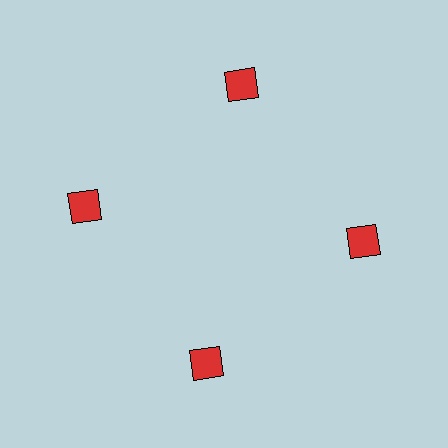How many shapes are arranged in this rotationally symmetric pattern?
There are 4 shapes, arranged in 4 groups of 1.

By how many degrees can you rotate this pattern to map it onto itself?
The pattern maps onto itself every 90 degrees of rotation.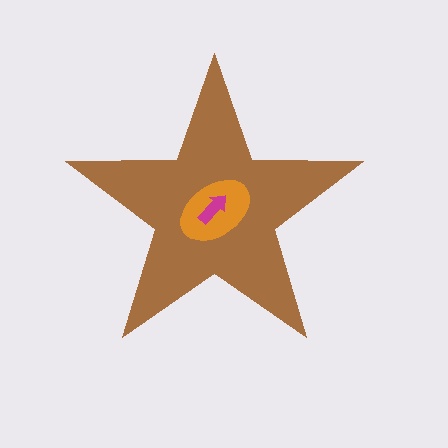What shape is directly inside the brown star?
The orange ellipse.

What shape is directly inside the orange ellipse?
The magenta arrow.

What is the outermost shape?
The brown star.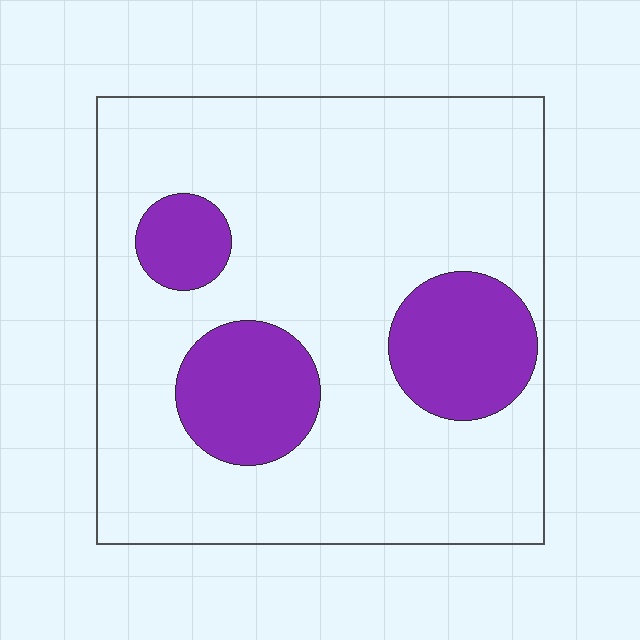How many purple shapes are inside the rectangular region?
3.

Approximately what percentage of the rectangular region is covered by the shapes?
Approximately 20%.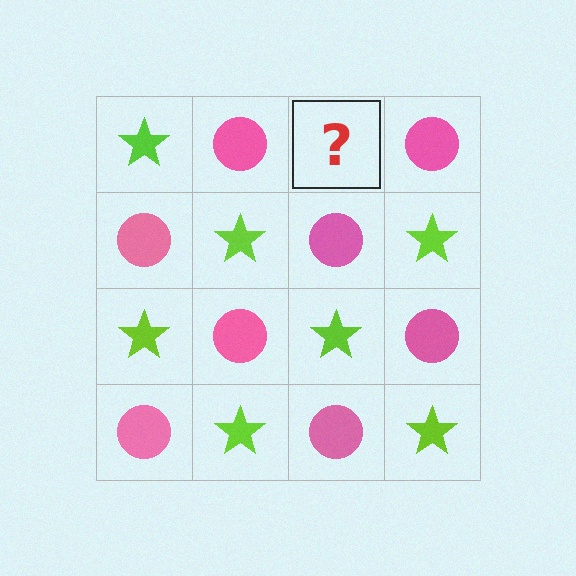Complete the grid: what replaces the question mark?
The question mark should be replaced with a lime star.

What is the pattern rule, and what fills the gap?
The rule is that it alternates lime star and pink circle in a checkerboard pattern. The gap should be filled with a lime star.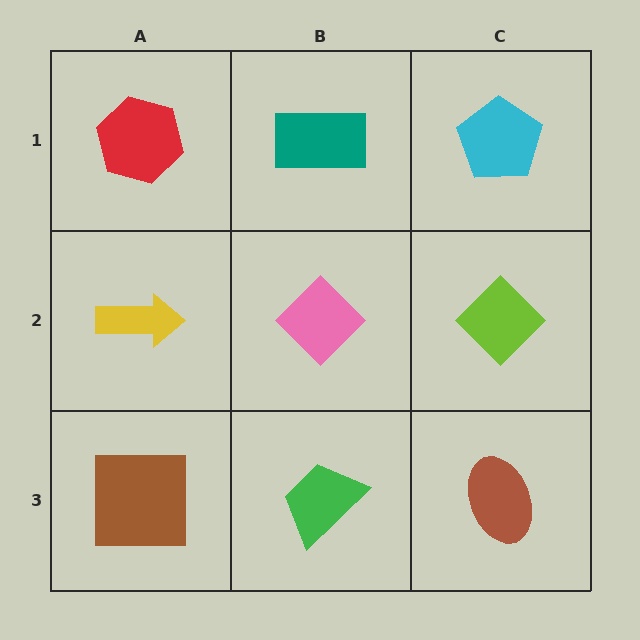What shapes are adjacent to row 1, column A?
A yellow arrow (row 2, column A), a teal rectangle (row 1, column B).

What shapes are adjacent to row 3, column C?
A lime diamond (row 2, column C), a green trapezoid (row 3, column B).